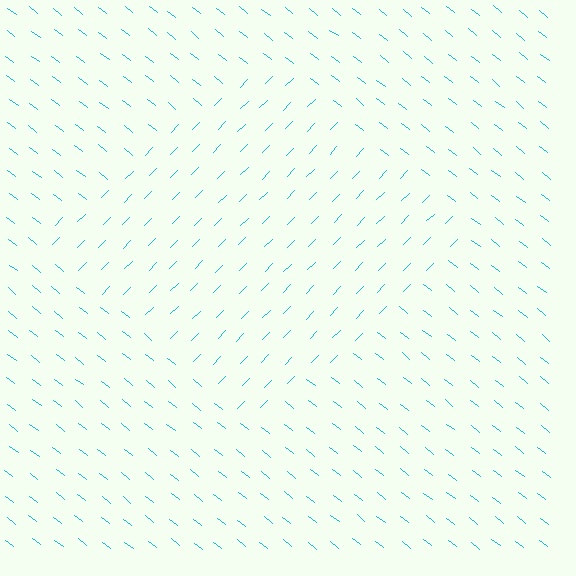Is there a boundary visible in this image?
Yes, there is a texture boundary formed by a change in line orientation.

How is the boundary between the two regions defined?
The boundary is defined purely by a change in line orientation (approximately 84 degrees difference). All lines are the same color and thickness.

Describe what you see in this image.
The image is filled with small cyan line segments. A diamond region in the image has lines oriented differently from the surrounding lines, creating a visible texture boundary.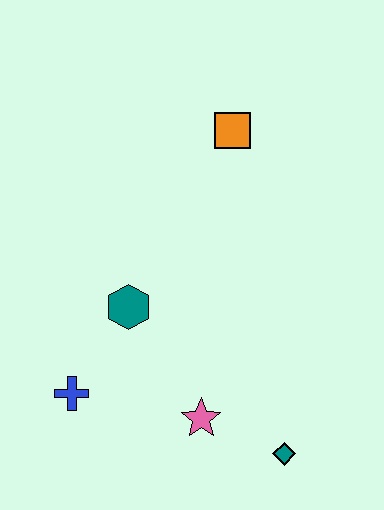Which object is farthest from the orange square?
The teal diamond is farthest from the orange square.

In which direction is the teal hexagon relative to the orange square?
The teal hexagon is below the orange square.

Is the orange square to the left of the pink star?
No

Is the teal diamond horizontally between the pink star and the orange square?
No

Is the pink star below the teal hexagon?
Yes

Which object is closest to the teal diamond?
The pink star is closest to the teal diamond.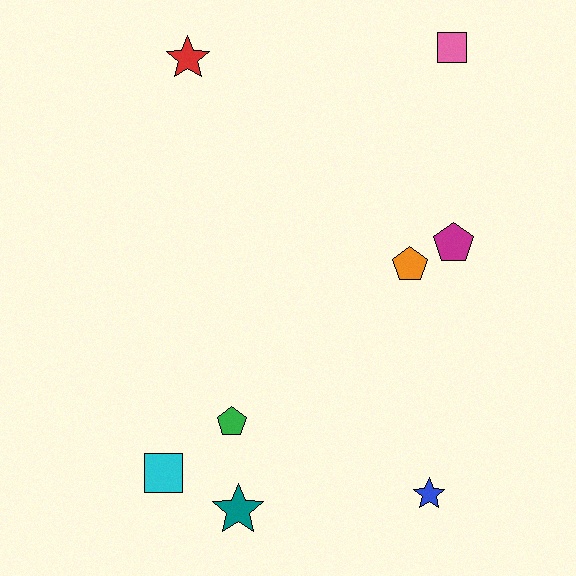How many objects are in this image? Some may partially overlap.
There are 8 objects.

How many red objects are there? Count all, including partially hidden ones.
There is 1 red object.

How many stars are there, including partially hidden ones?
There are 3 stars.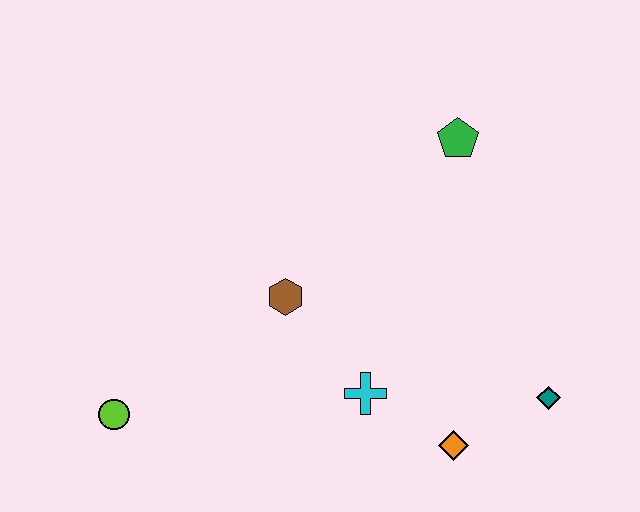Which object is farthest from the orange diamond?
The lime circle is farthest from the orange diamond.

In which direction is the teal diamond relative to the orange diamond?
The teal diamond is to the right of the orange diamond.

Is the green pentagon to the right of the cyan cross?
Yes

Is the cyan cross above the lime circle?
Yes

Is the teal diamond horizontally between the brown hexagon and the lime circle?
No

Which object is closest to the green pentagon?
The brown hexagon is closest to the green pentagon.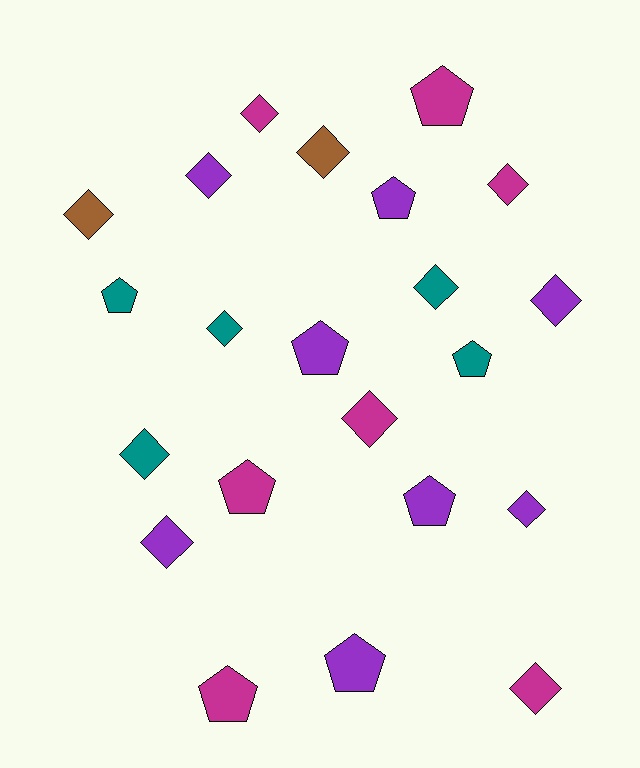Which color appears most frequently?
Purple, with 8 objects.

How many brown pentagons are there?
There are no brown pentagons.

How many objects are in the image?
There are 22 objects.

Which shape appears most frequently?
Diamond, with 13 objects.